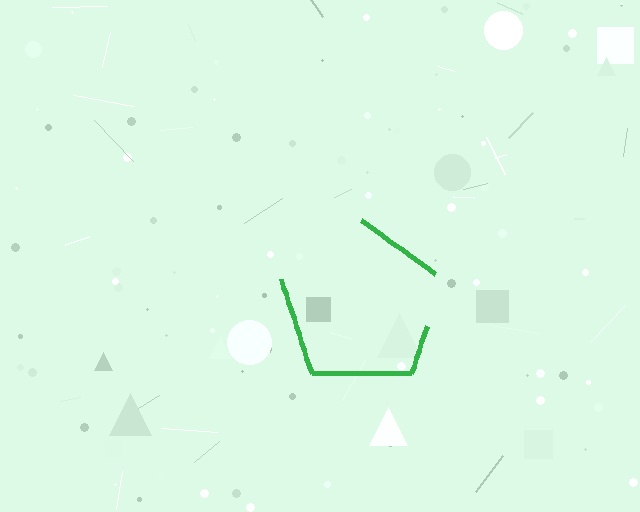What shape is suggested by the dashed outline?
The dashed outline suggests a pentagon.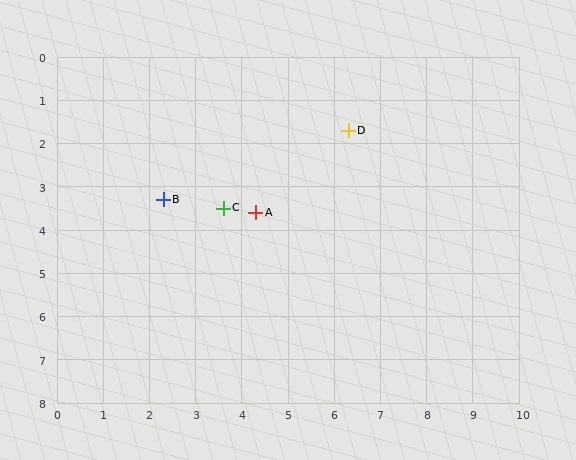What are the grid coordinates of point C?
Point C is at approximately (3.6, 3.5).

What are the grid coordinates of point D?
Point D is at approximately (6.3, 1.7).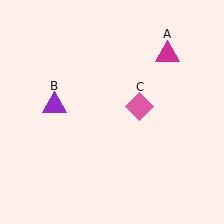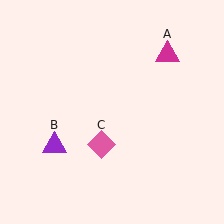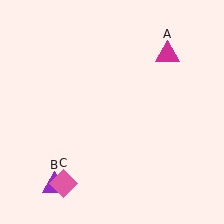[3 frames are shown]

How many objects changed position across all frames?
2 objects changed position: purple triangle (object B), pink diamond (object C).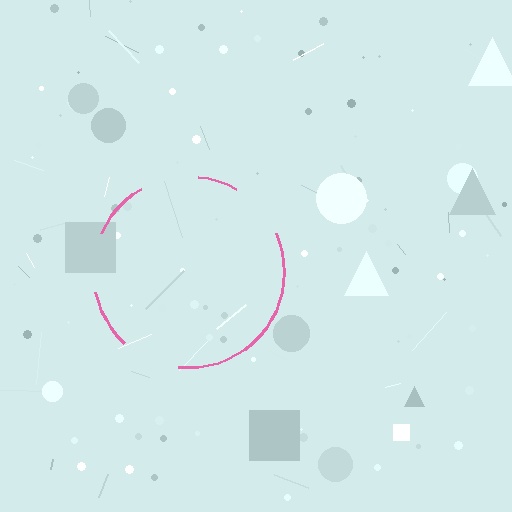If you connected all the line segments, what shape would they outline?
They would outline a circle.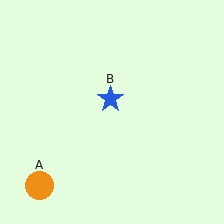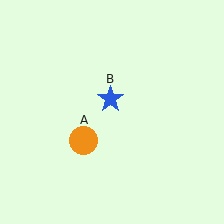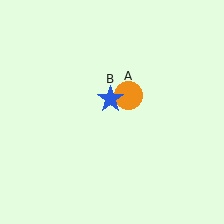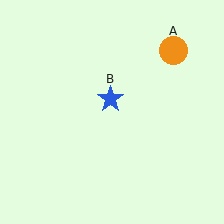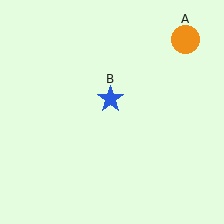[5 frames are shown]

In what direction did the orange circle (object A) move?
The orange circle (object A) moved up and to the right.